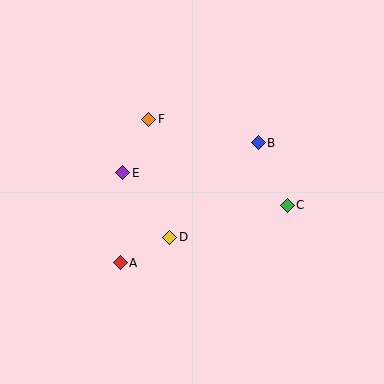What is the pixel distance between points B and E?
The distance between B and E is 139 pixels.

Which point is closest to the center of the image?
Point D at (170, 237) is closest to the center.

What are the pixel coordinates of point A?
Point A is at (120, 263).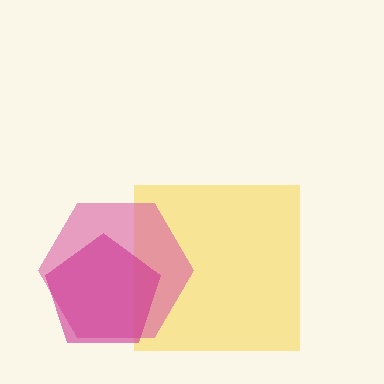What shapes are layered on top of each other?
The layered shapes are: a yellow square, a pink hexagon, a magenta pentagon.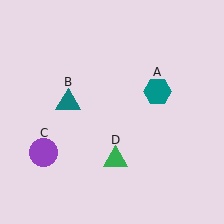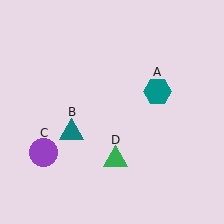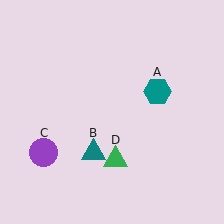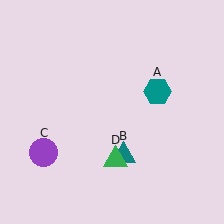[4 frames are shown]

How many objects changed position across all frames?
1 object changed position: teal triangle (object B).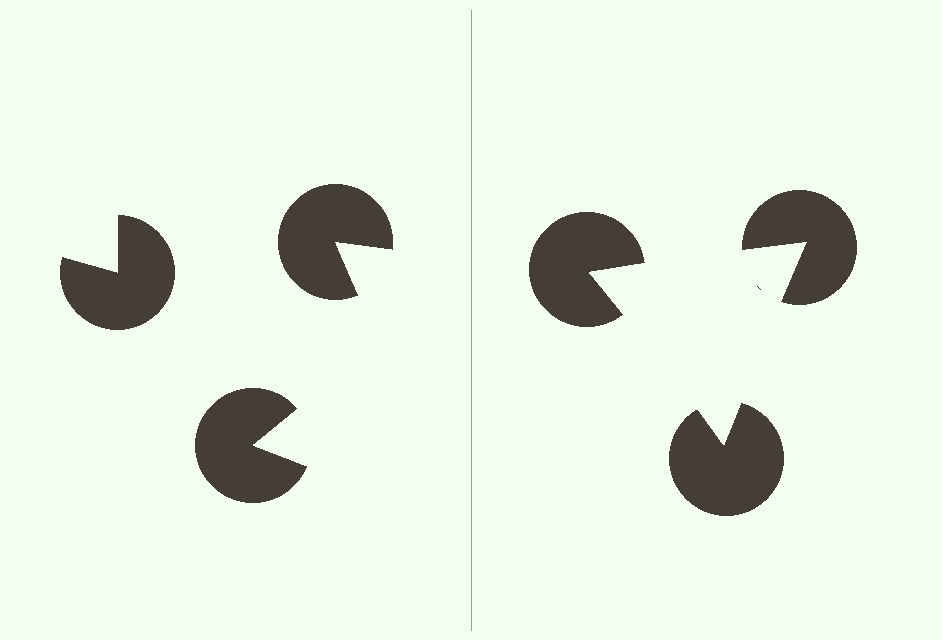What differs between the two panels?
The pac-man discs are positioned identically on both sides; only the wedge orientations differ. On the right they align to a triangle; on the left they are misaligned.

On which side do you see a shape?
An illusory triangle appears on the right side. On the left side the wedge cuts are rotated, so no coherent shape forms.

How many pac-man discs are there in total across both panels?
6 — 3 on each side.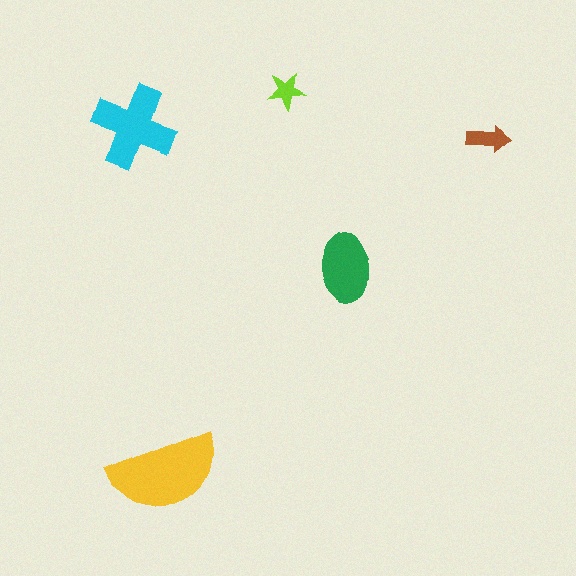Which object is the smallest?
The lime star.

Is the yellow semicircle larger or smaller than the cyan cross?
Larger.